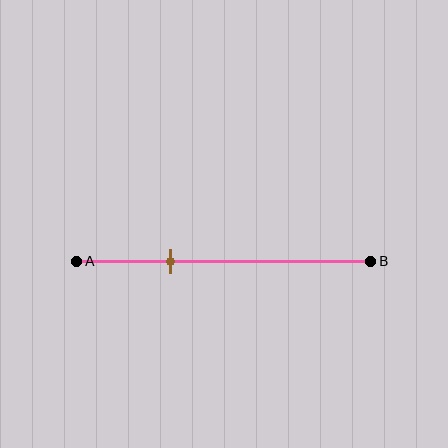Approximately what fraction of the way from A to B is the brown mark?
The brown mark is approximately 30% of the way from A to B.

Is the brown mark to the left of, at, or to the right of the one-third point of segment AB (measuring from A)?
The brown mark is approximately at the one-third point of segment AB.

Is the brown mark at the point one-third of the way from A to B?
Yes, the mark is approximately at the one-third point.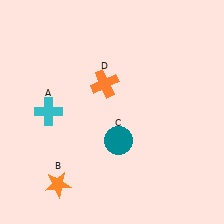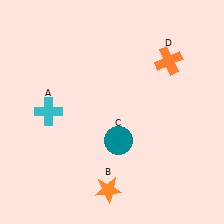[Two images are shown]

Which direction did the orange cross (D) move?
The orange cross (D) moved right.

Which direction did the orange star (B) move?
The orange star (B) moved right.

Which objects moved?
The objects that moved are: the orange star (B), the orange cross (D).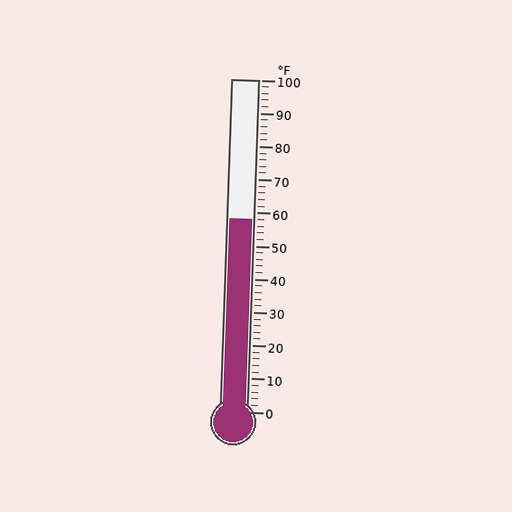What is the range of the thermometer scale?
The thermometer scale ranges from 0°F to 100°F.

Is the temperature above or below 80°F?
The temperature is below 80°F.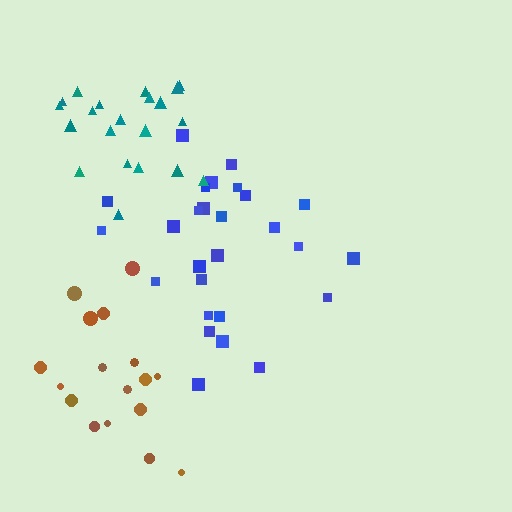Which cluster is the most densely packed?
Teal.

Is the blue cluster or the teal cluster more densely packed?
Teal.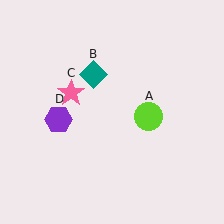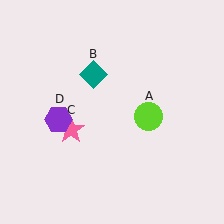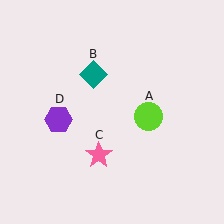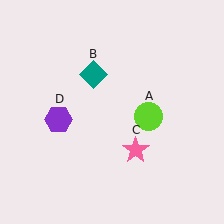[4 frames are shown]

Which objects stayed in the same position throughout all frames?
Lime circle (object A) and teal diamond (object B) and purple hexagon (object D) remained stationary.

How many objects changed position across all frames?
1 object changed position: pink star (object C).